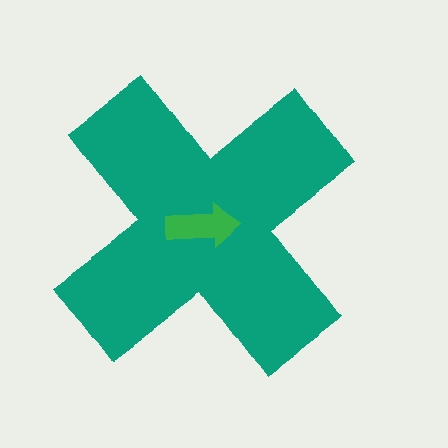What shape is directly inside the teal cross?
The green arrow.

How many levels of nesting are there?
2.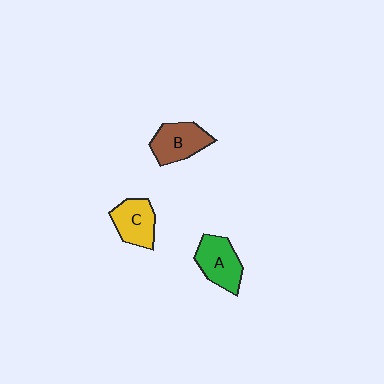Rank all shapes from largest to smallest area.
From largest to smallest: A (green), B (brown), C (yellow).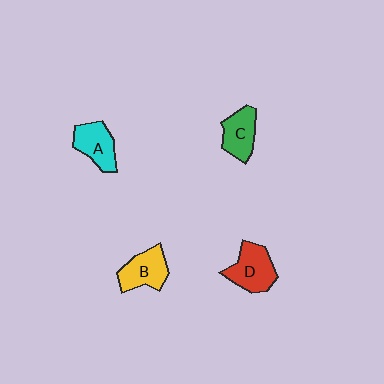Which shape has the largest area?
Shape D (red).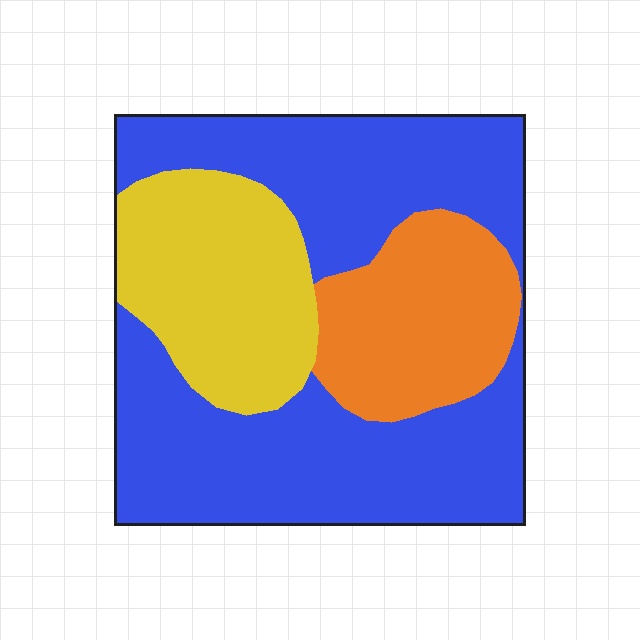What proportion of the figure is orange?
Orange takes up less than a quarter of the figure.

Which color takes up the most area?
Blue, at roughly 60%.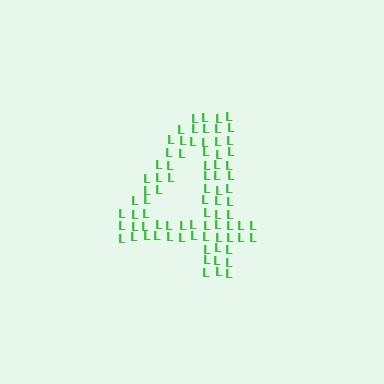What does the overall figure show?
The overall figure shows the digit 4.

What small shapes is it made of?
It is made of small letter L's.